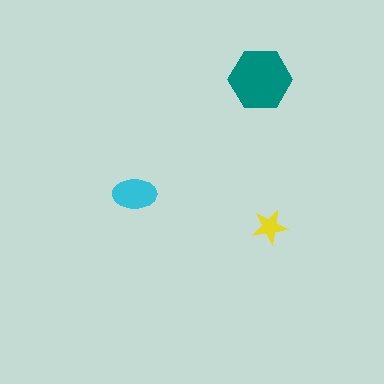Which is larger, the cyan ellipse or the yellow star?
The cyan ellipse.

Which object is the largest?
The teal hexagon.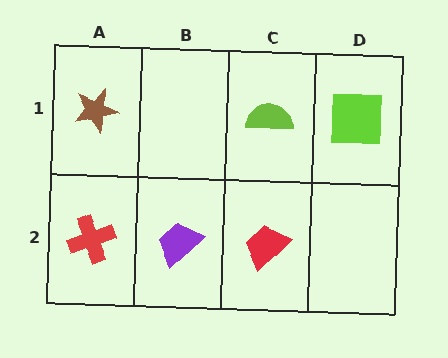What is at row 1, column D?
A lime square.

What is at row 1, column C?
A lime semicircle.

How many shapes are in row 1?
3 shapes.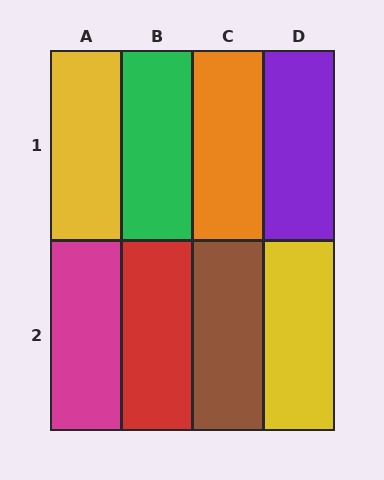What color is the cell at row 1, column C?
Orange.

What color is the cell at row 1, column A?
Yellow.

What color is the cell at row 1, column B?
Green.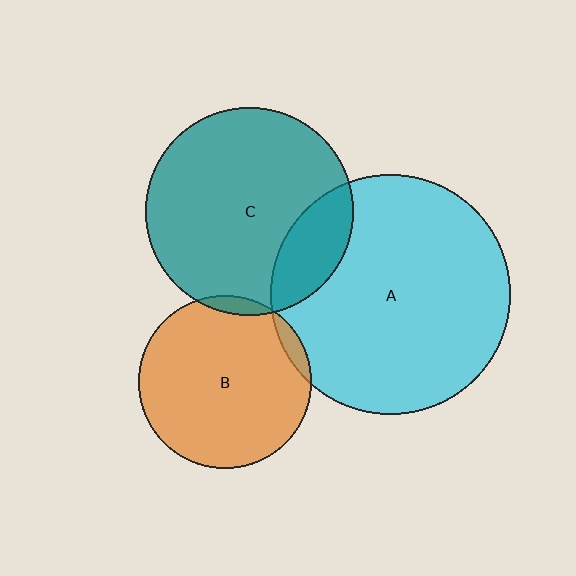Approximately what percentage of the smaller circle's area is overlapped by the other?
Approximately 5%.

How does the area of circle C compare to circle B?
Approximately 1.4 times.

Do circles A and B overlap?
Yes.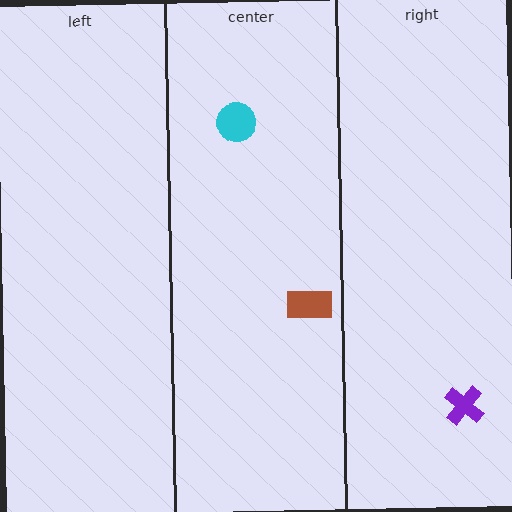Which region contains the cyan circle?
The center region.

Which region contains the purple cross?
The right region.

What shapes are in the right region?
The purple cross.